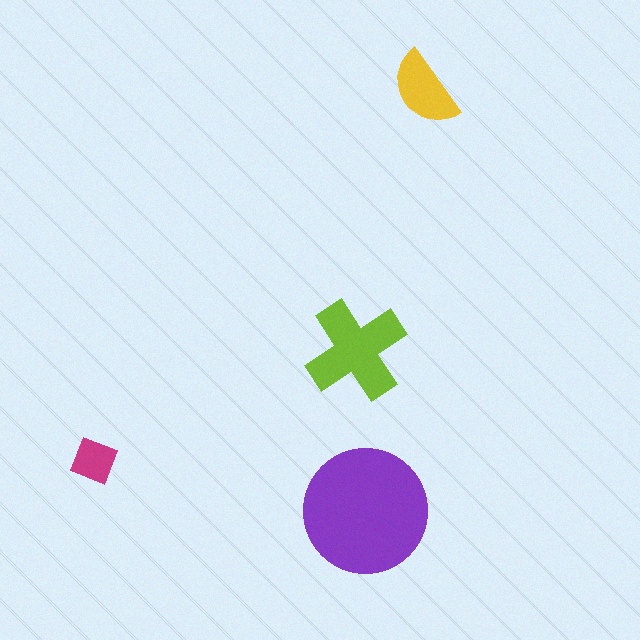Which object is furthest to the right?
The yellow semicircle is rightmost.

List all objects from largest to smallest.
The purple circle, the lime cross, the yellow semicircle, the magenta square.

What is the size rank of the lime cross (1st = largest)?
2nd.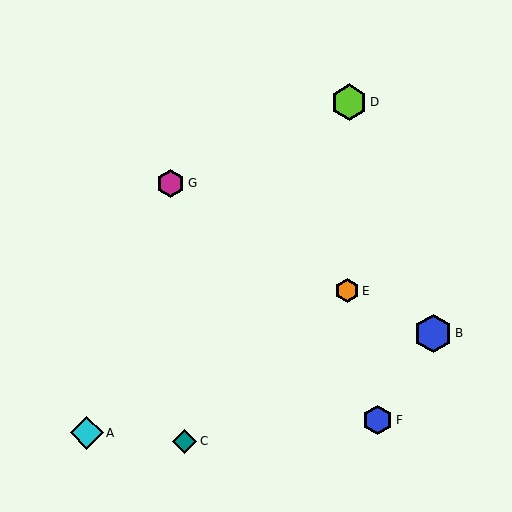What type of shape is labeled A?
Shape A is a cyan diamond.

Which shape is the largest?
The blue hexagon (labeled B) is the largest.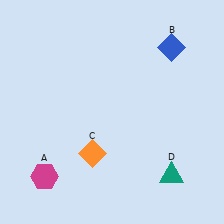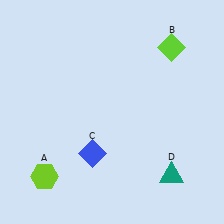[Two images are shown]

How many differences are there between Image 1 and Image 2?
There are 3 differences between the two images.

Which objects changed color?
A changed from magenta to lime. B changed from blue to lime. C changed from orange to blue.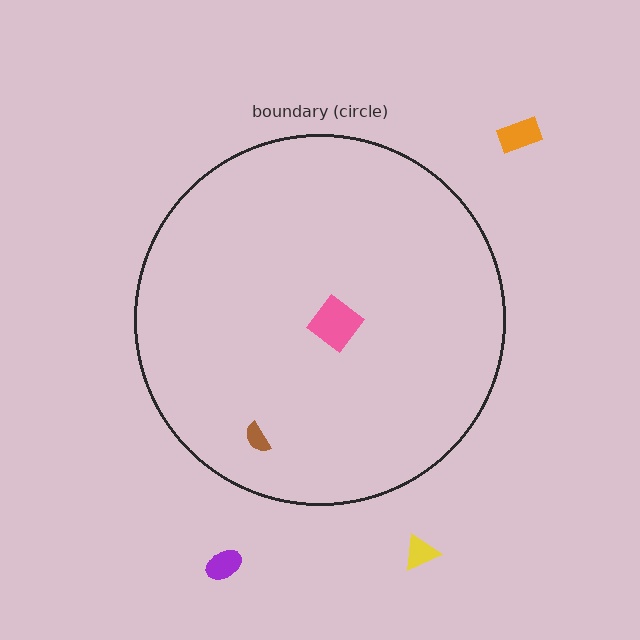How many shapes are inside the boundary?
2 inside, 3 outside.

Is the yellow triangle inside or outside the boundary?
Outside.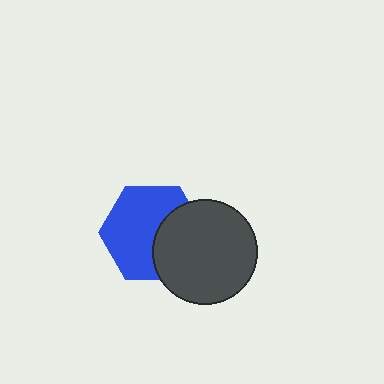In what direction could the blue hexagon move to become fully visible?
The blue hexagon could move left. That would shift it out from behind the dark gray circle entirely.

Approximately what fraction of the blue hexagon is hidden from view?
Roughly 37% of the blue hexagon is hidden behind the dark gray circle.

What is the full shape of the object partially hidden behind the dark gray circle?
The partially hidden object is a blue hexagon.